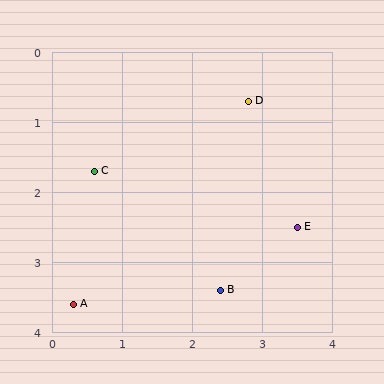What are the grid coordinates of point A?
Point A is at approximately (0.3, 3.6).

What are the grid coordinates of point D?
Point D is at approximately (2.8, 0.7).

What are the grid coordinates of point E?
Point E is at approximately (3.5, 2.5).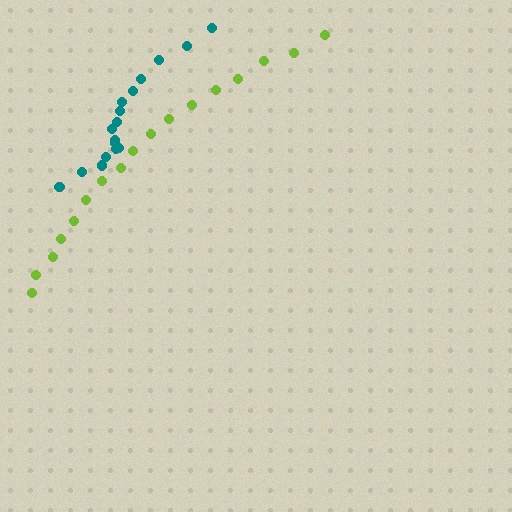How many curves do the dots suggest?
There are 2 distinct paths.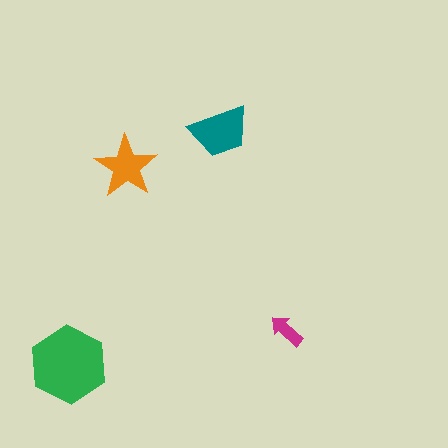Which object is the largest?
The green hexagon.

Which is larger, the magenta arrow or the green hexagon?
The green hexagon.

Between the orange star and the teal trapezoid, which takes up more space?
The teal trapezoid.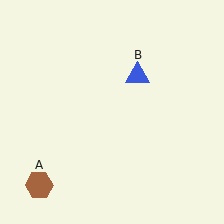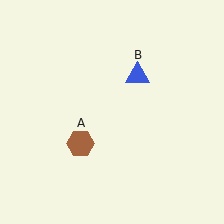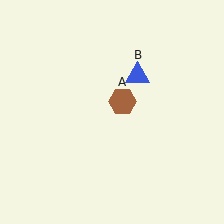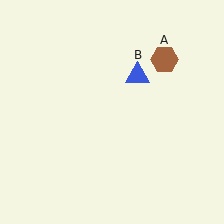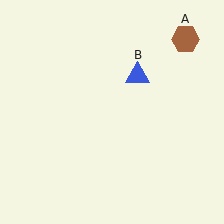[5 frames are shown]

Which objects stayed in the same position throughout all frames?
Blue triangle (object B) remained stationary.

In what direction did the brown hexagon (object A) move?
The brown hexagon (object A) moved up and to the right.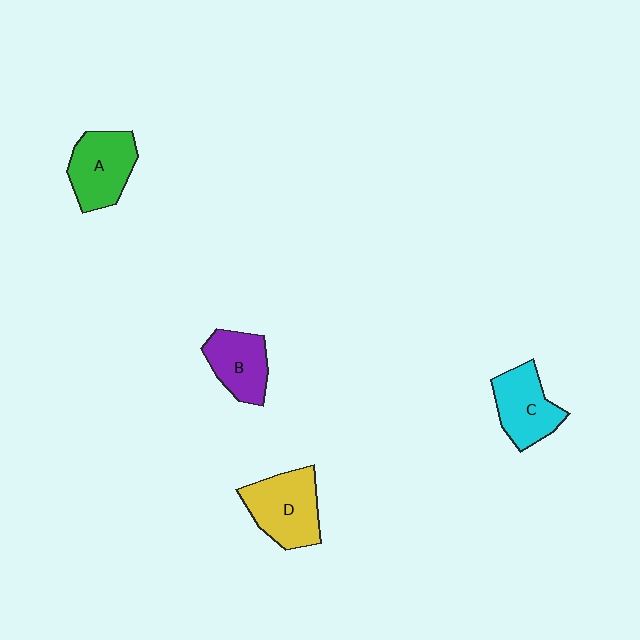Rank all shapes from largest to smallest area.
From largest to smallest: D (yellow), A (green), C (cyan), B (purple).